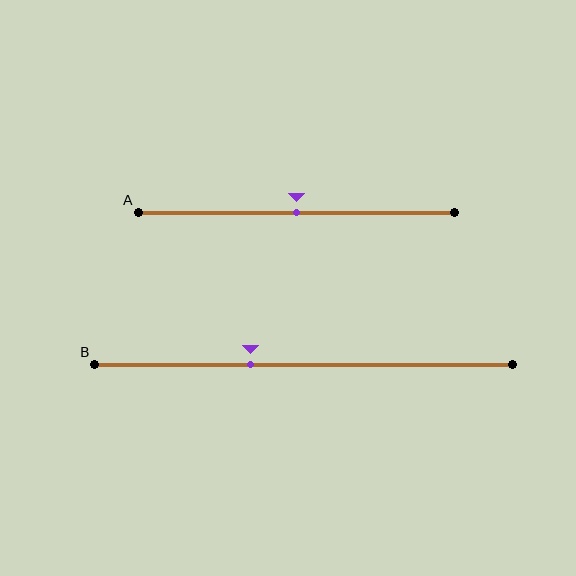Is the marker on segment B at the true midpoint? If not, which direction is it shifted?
No, the marker on segment B is shifted to the left by about 13% of the segment length.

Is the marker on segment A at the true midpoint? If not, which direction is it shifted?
Yes, the marker on segment A is at the true midpoint.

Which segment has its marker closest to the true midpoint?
Segment A has its marker closest to the true midpoint.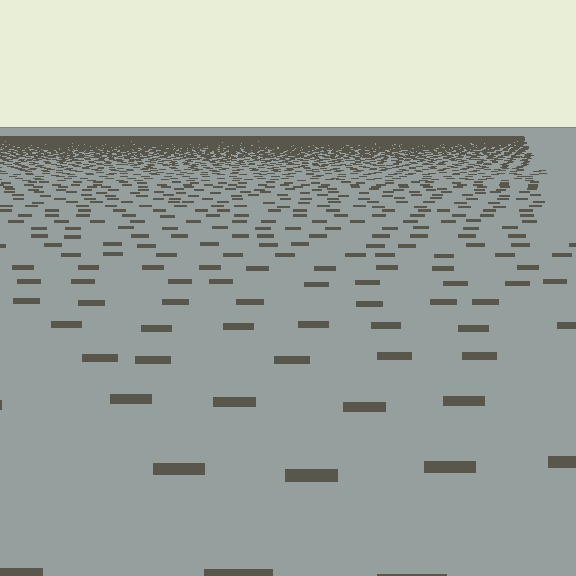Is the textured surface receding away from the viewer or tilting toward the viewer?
The surface is receding away from the viewer. Texture elements get smaller and denser toward the top.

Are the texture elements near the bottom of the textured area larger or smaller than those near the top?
Larger. Near the bottom, elements are closer to the viewer and appear at a bigger on-screen size.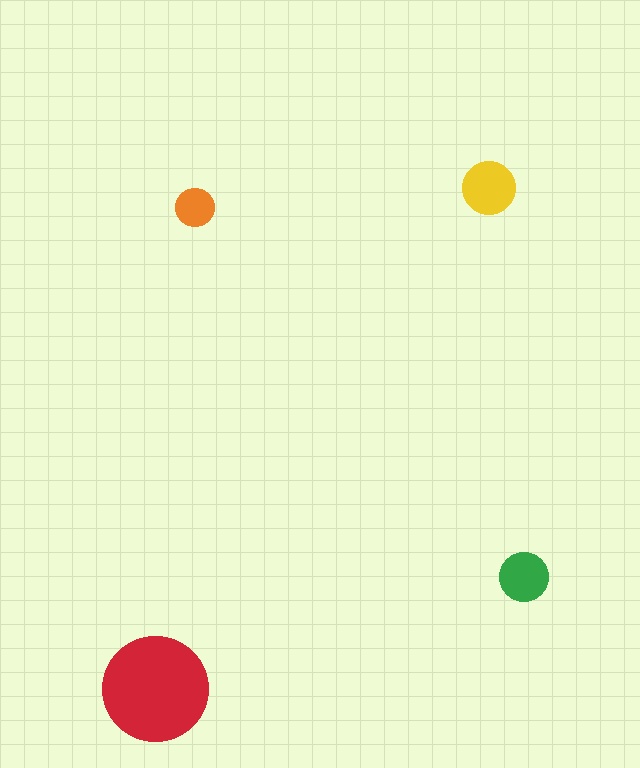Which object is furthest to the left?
The red circle is leftmost.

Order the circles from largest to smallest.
the red one, the yellow one, the green one, the orange one.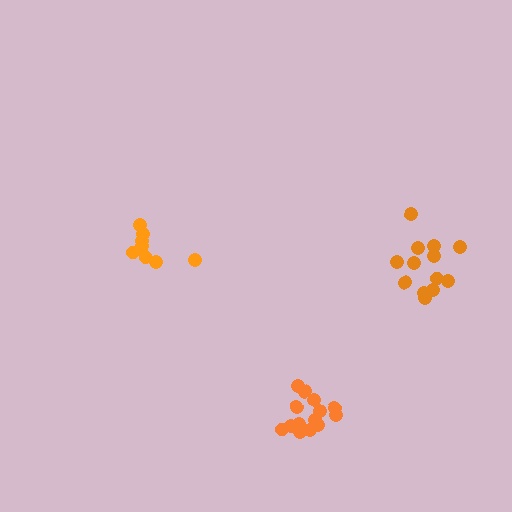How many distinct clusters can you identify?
There are 3 distinct clusters.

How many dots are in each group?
Group 1: 14 dots, Group 2: 8 dots, Group 3: 13 dots (35 total).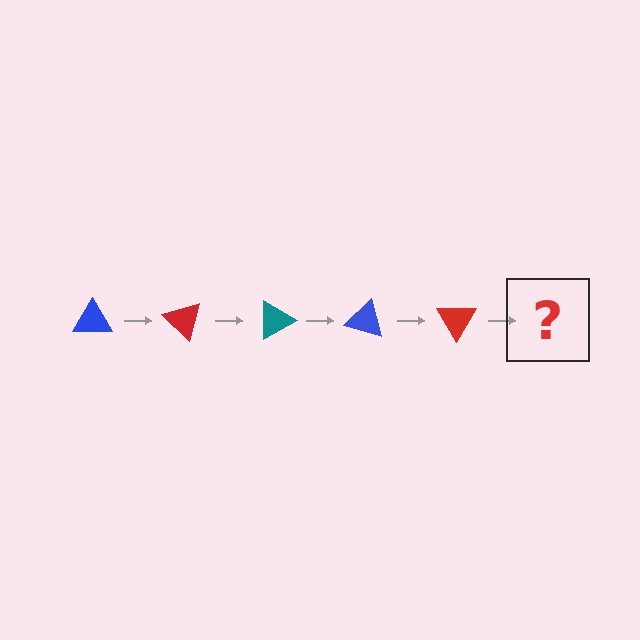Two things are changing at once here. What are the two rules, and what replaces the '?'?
The two rules are that it rotates 45 degrees each step and the color cycles through blue, red, and teal. The '?' should be a teal triangle, rotated 225 degrees from the start.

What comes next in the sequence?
The next element should be a teal triangle, rotated 225 degrees from the start.